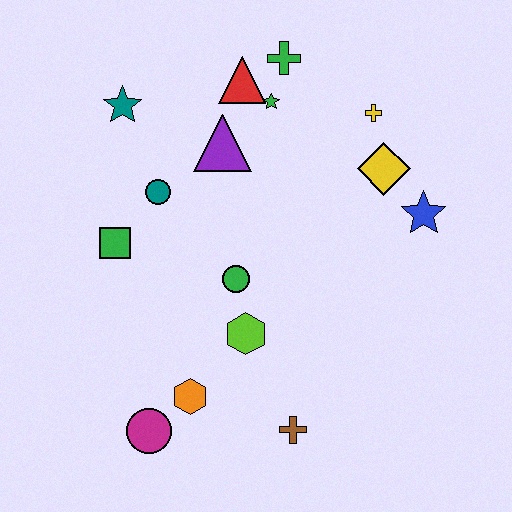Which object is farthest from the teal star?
The brown cross is farthest from the teal star.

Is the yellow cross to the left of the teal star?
No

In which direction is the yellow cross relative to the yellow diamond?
The yellow cross is above the yellow diamond.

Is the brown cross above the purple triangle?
No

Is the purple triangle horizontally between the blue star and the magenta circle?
Yes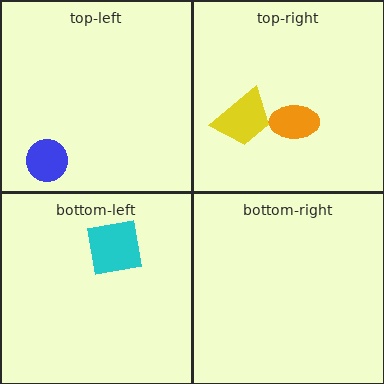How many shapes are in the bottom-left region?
1.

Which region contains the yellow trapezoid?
The top-right region.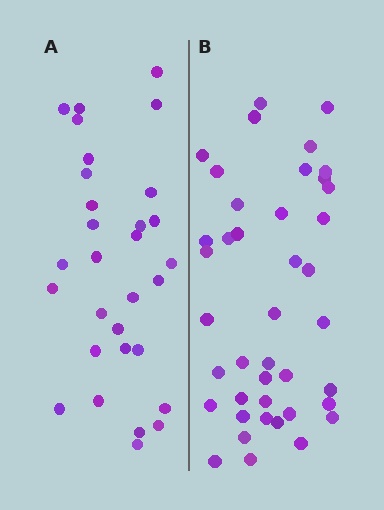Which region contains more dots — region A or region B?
Region B (the right region) has more dots.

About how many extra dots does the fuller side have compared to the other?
Region B has roughly 12 or so more dots than region A.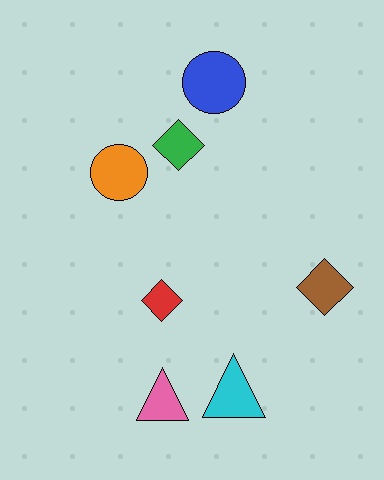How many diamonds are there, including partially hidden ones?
There are 3 diamonds.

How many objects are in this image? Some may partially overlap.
There are 7 objects.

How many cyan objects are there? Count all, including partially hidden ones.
There is 1 cyan object.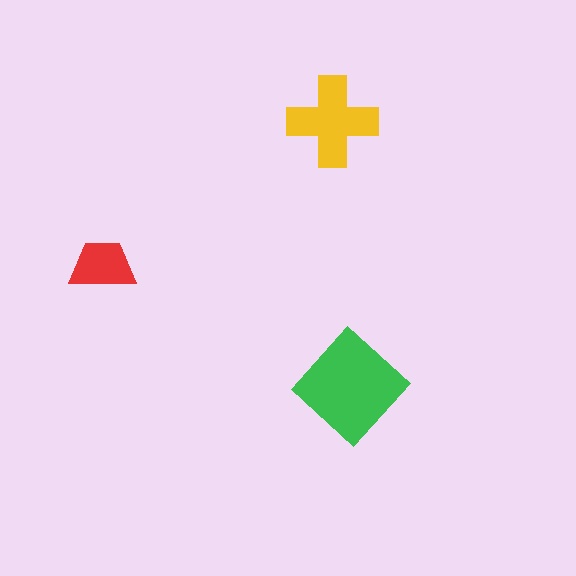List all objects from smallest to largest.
The red trapezoid, the yellow cross, the green diamond.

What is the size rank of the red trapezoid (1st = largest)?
3rd.